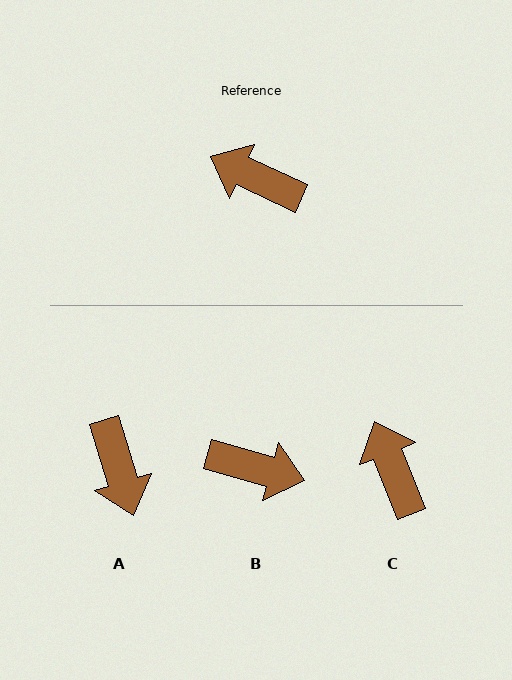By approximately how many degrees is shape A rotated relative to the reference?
Approximately 131 degrees counter-clockwise.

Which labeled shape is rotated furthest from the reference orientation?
B, about 171 degrees away.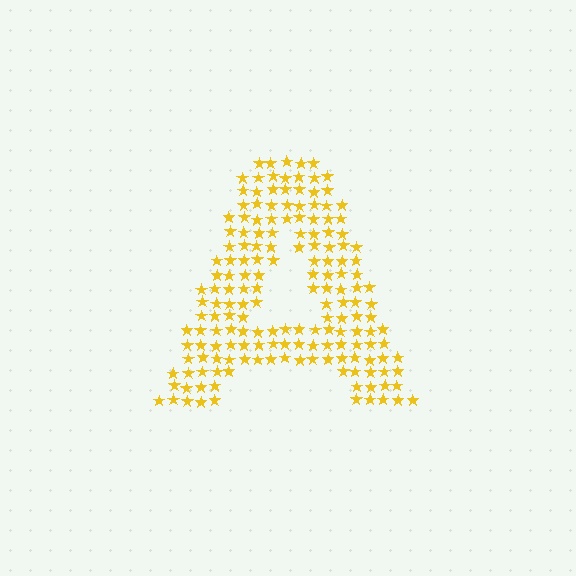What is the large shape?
The large shape is the letter A.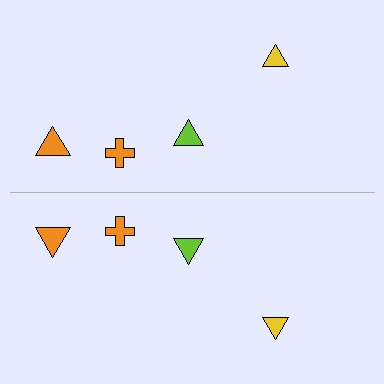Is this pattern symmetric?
Yes, this pattern has bilateral (reflection) symmetry.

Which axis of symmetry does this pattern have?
The pattern has a horizontal axis of symmetry running through the center of the image.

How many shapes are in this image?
There are 8 shapes in this image.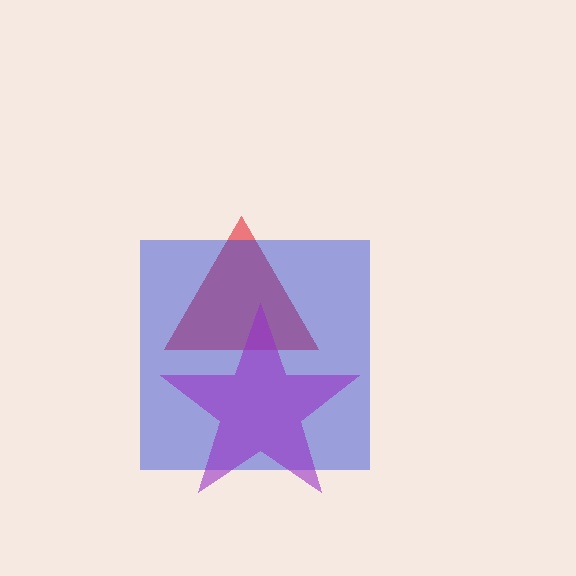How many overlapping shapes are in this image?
There are 3 overlapping shapes in the image.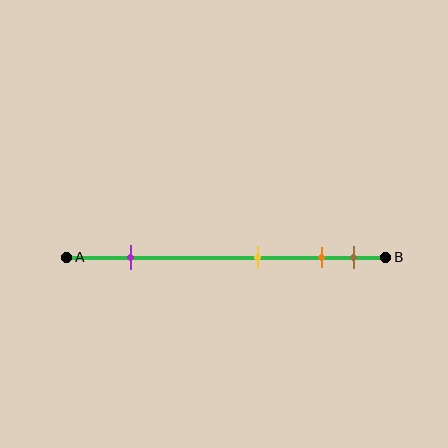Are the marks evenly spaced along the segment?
No, the marks are not evenly spaced.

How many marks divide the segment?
There are 4 marks dividing the segment.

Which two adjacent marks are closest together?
The orange and brown marks are the closest adjacent pair.